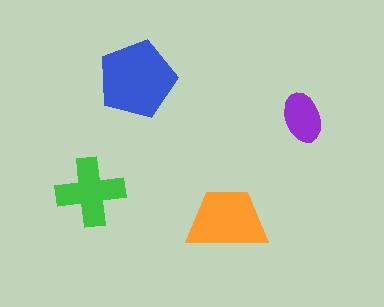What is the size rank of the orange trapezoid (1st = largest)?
2nd.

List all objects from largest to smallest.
The blue pentagon, the orange trapezoid, the green cross, the purple ellipse.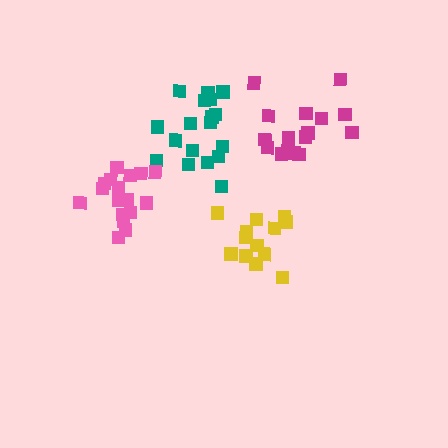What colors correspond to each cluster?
The clusters are colored: teal, pink, yellow, magenta.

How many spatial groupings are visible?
There are 4 spatial groupings.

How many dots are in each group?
Group 1: 18 dots, Group 2: 17 dots, Group 3: 13 dots, Group 4: 17 dots (65 total).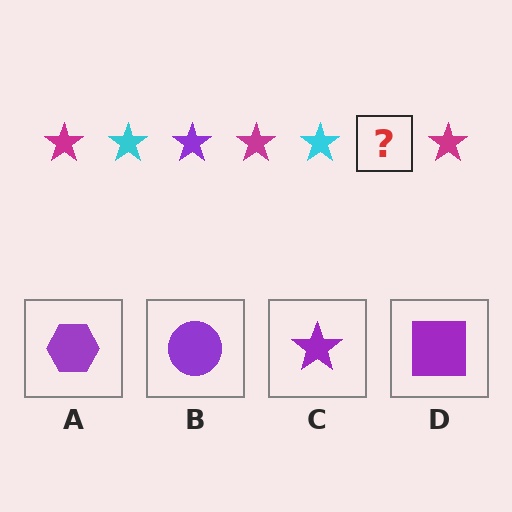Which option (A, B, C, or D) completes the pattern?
C.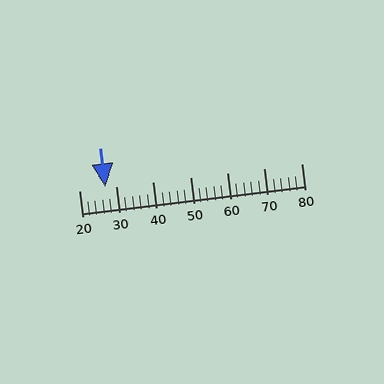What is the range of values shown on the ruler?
The ruler shows values from 20 to 80.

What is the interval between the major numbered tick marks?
The major tick marks are spaced 10 units apart.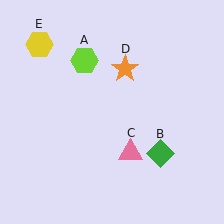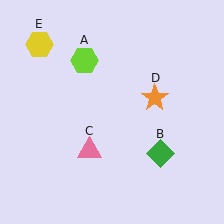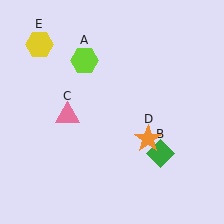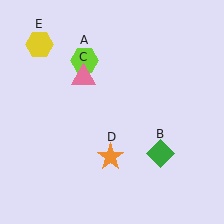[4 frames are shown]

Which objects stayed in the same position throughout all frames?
Lime hexagon (object A) and green diamond (object B) and yellow hexagon (object E) remained stationary.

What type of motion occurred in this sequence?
The pink triangle (object C), orange star (object D) rotated clockwise around the center of the scene.